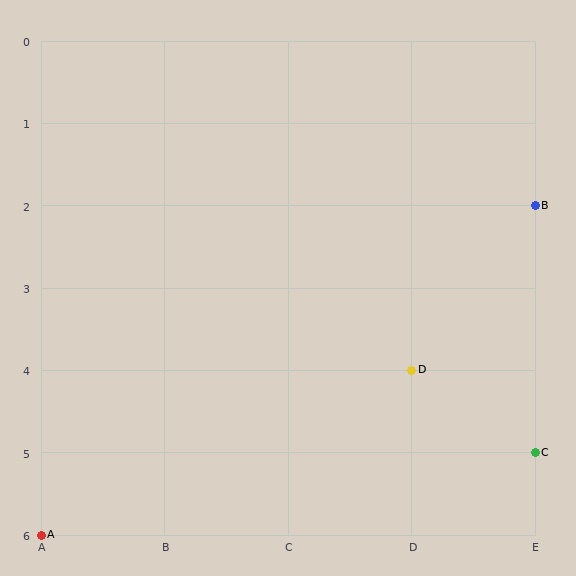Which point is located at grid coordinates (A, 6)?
Point A is at (A, 6).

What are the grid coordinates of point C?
Point C is at grid coordinates (E, 5).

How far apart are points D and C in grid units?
Points D and C are 1 column and 1 row apart (about 1.4 grid units diagonally).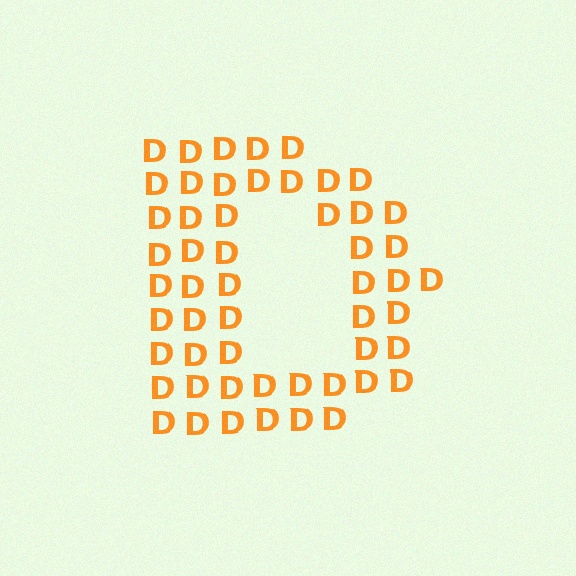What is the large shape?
The large shape is the letter D.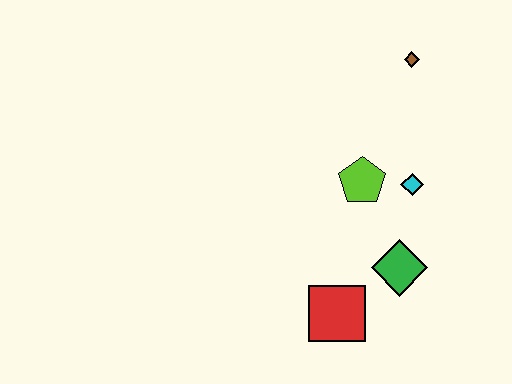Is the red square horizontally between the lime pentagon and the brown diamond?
No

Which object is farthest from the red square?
The brown diamond is farthest from the red square.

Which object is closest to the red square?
The green diamond is closest to the red square.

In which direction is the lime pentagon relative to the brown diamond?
The lime pentagon is below the brown diamond.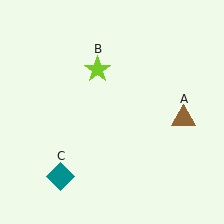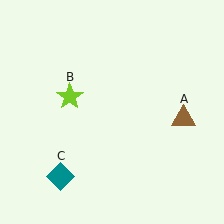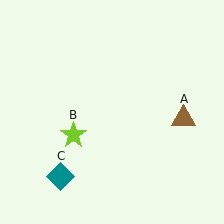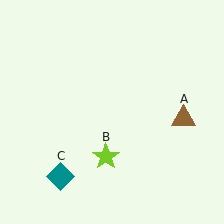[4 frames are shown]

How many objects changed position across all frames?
1 object changed position: lime star (object B).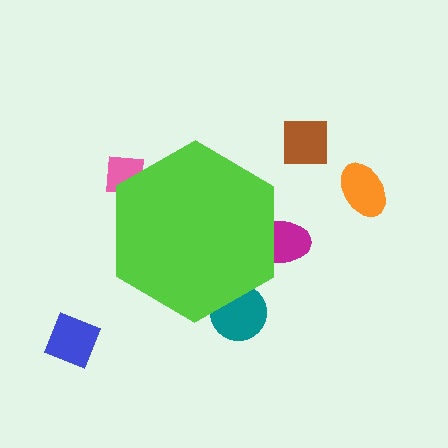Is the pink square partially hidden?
Yes, the pink square is partially hidden behind the lime hexagon.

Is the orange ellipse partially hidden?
No, the orange ellipse is fully visible.